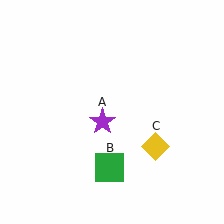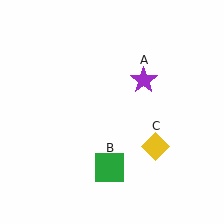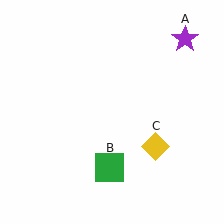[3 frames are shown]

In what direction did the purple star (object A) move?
The purple star (object A) moved up and to the right.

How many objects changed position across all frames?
1 object changed position: purple star (object A).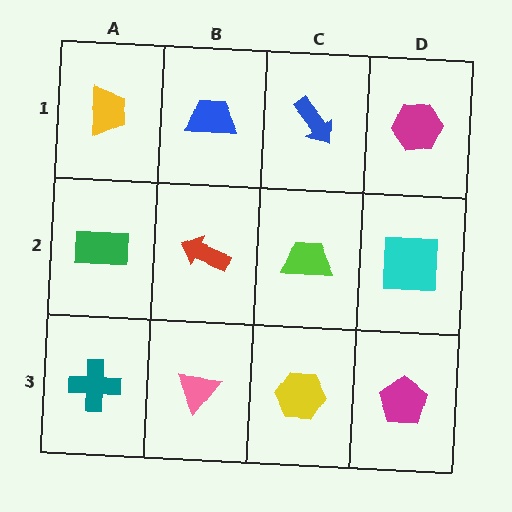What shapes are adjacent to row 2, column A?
A yellow trapezoid (row 1, column A), a teal cross (row 3, column A), a red arrow (row 2, column B).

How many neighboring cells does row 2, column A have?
3.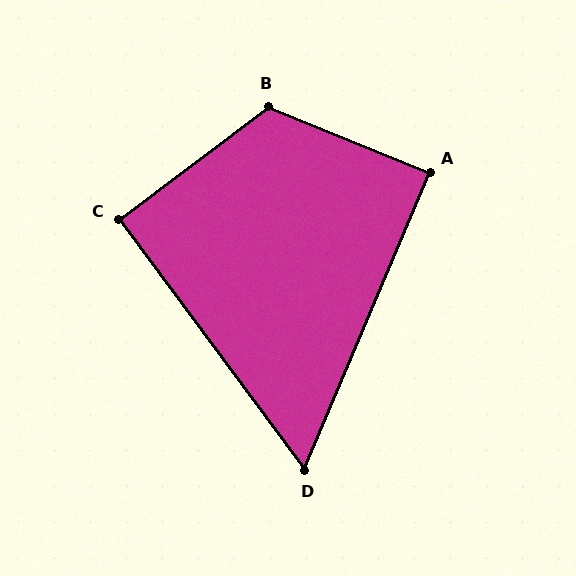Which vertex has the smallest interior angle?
D, at approximately 60 degrees.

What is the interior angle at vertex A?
Approximately 89 degrees (approximately right).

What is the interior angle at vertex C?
Approximately 91 degrees (approximately right).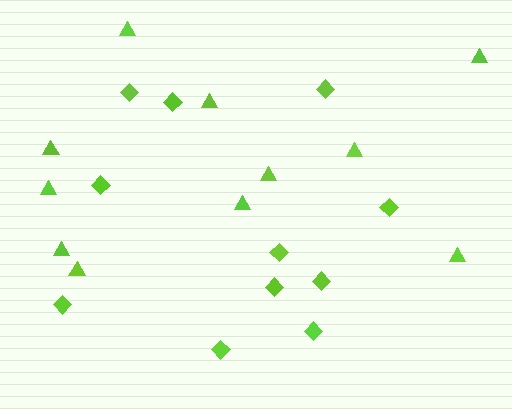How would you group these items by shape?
There are 2 groups: one group of triangles (11) and one group of diamonds (11).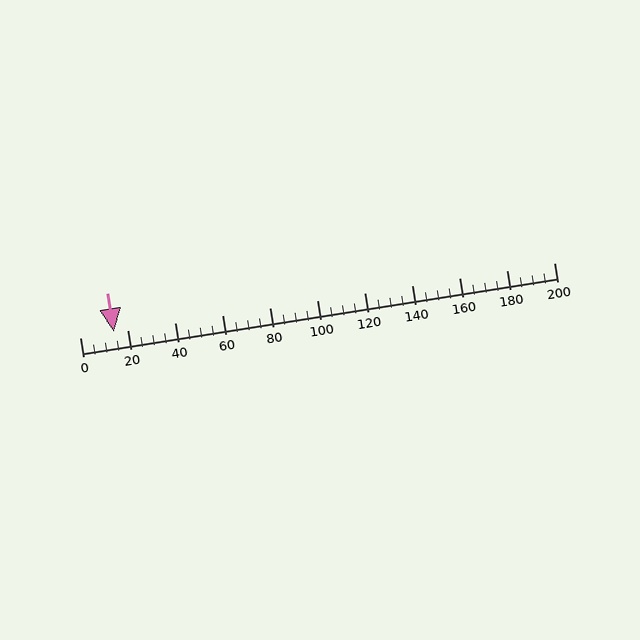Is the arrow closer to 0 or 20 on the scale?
The arrow is closer to 20.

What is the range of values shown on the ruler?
The ruler shows values from 0 to 200.